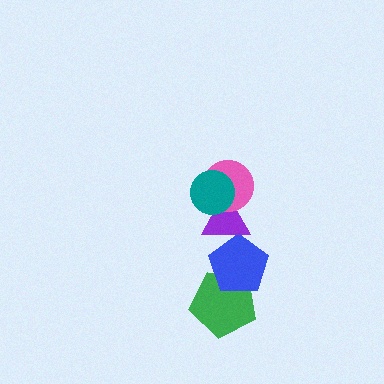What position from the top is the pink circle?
The pink circle is 2nd from the top.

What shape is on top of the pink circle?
The teal circle is on top of the pink circle.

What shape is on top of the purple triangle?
The pink circle is on top of the purple triangle.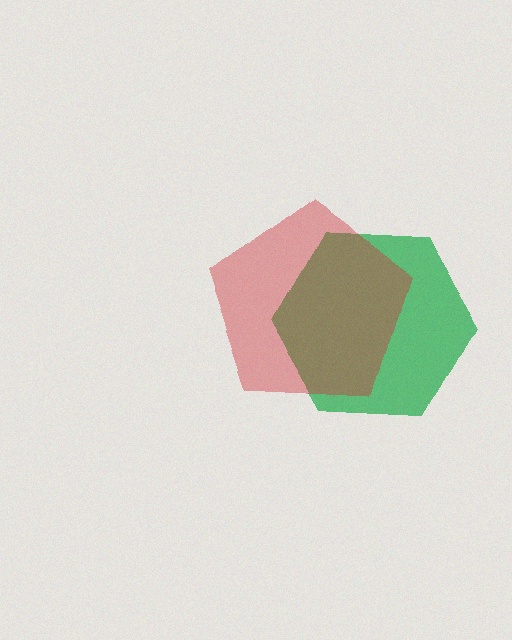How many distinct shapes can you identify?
There are 2 distinct shapes: a green hexagon, a red pentagon.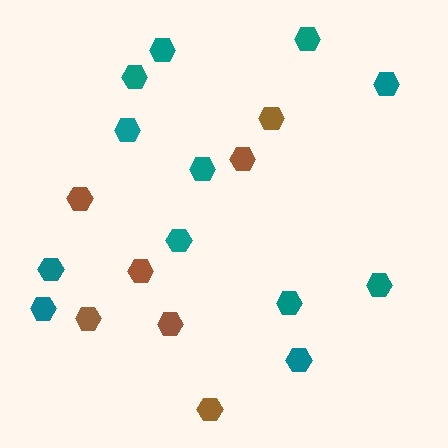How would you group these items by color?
There are 2 groups: one group of teal hexagons (12) and one group of brown hexagons (7).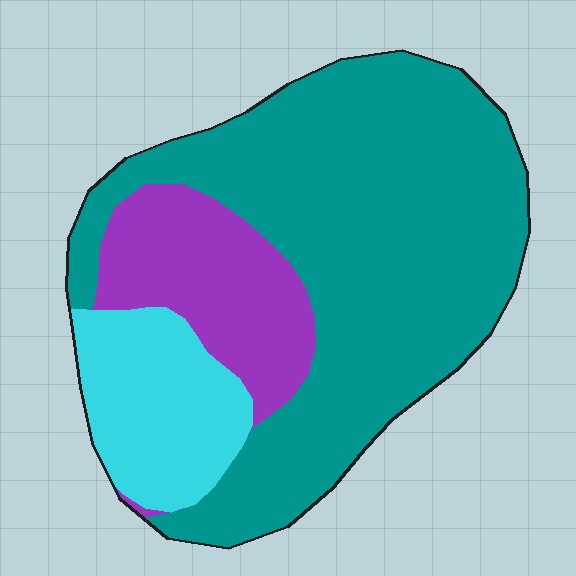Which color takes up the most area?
Teal, at roughly 65%.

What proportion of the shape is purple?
Purple takes up about one fifth (1/5) of the shape.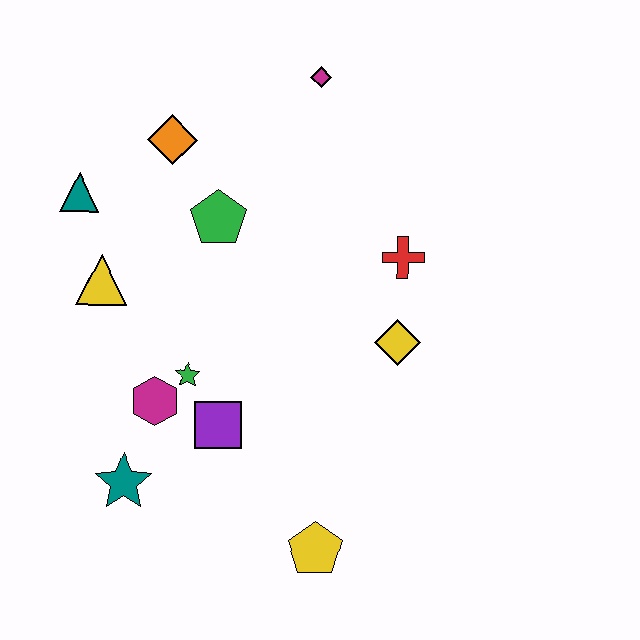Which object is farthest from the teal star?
The magenta diamond is farthest from the teal star.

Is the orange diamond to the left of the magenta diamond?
Yes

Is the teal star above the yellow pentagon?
Yes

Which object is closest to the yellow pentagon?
The purple square is closest to the yellow pentagon.